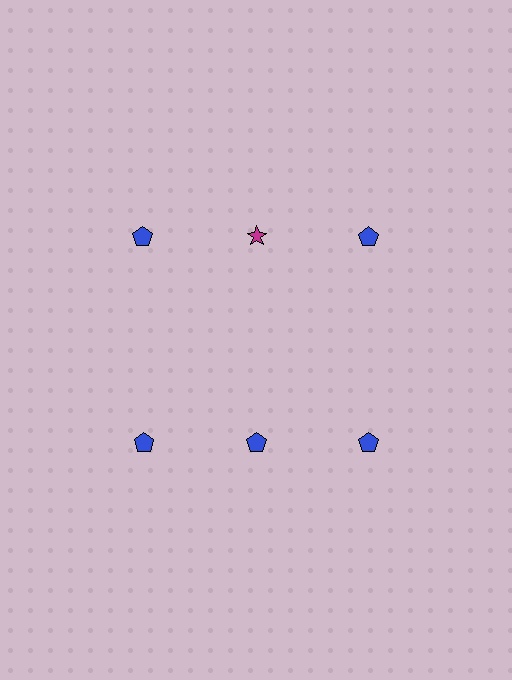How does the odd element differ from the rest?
It differs in both color (magenta instead of blue) and shape (star instead of pentagon).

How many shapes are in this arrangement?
There are 6 shapes arranged in a grid pattern.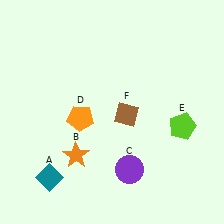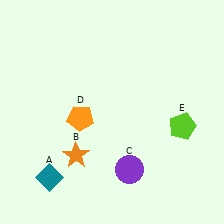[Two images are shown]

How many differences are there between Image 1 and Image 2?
There is 1 difference between the two images.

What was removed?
The brown diamond (F) was removed in Image 2.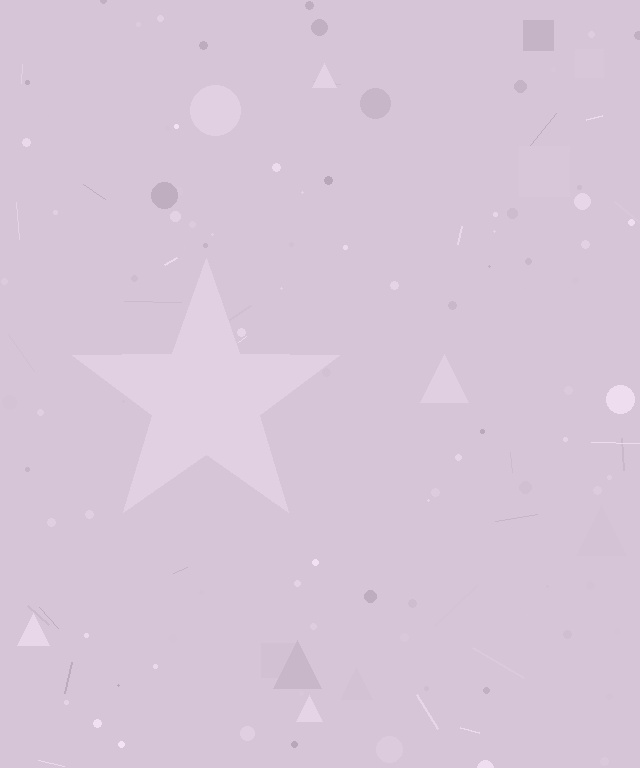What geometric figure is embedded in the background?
A star is embedded in the background.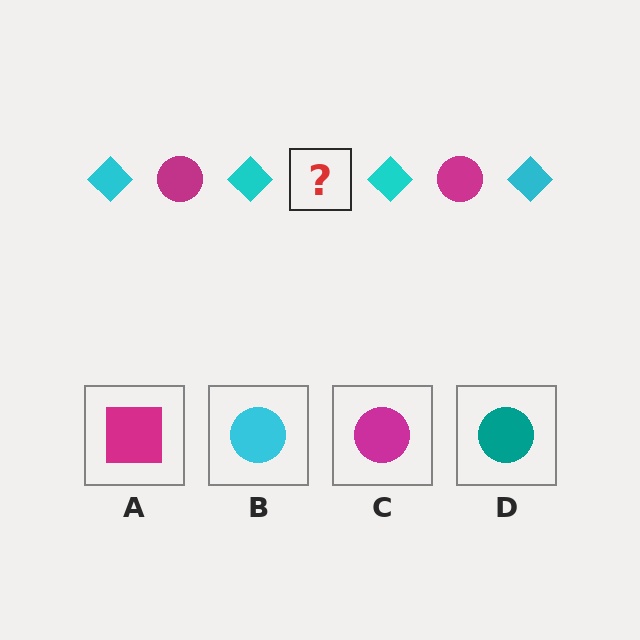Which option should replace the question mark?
Option C.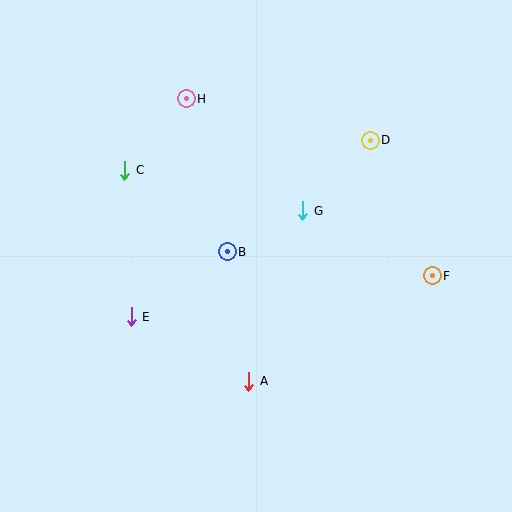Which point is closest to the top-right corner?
Point D is closest to the top-right corner.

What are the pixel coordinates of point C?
Point C is at (125, 170).